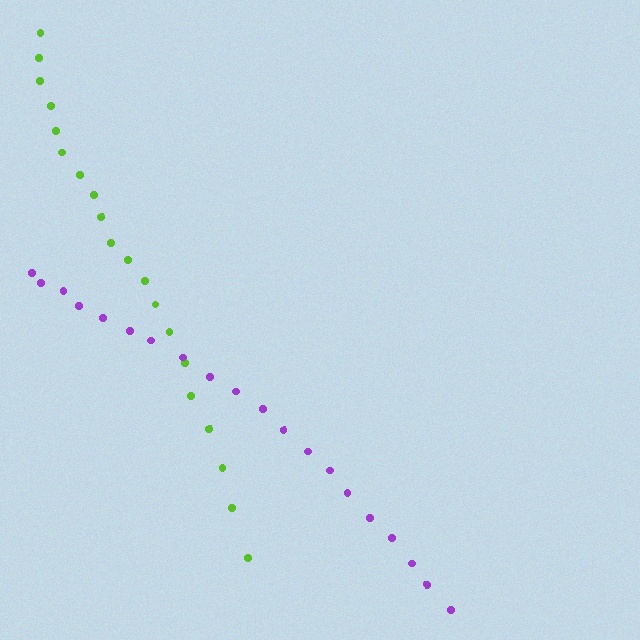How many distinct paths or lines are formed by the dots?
There are 2 distinct paths.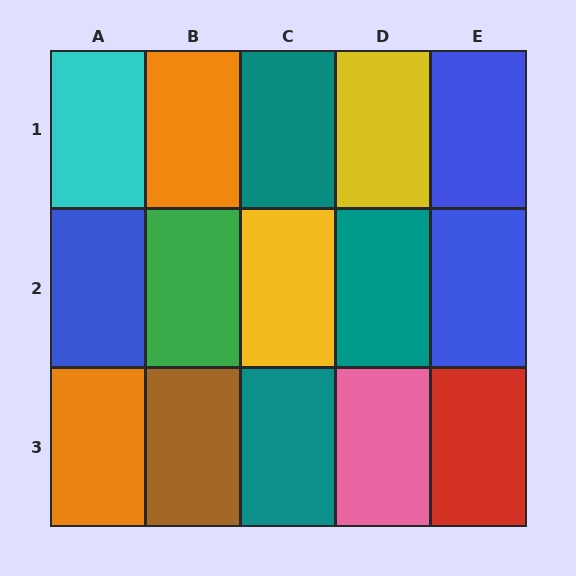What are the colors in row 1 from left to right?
Cyan, orange, teal, yellow, blue.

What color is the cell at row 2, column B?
Green.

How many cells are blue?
3 cells are blue.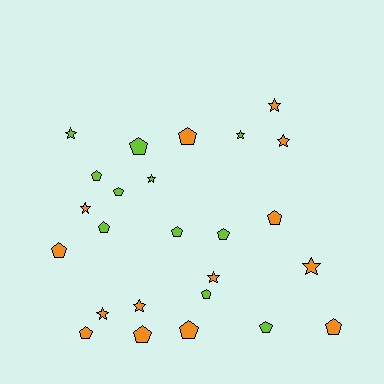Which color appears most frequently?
Orange, with 14 objects.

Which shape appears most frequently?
Pentagon, with 15 objects.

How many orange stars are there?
There are 7 orange stars.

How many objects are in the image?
There are 25 objects.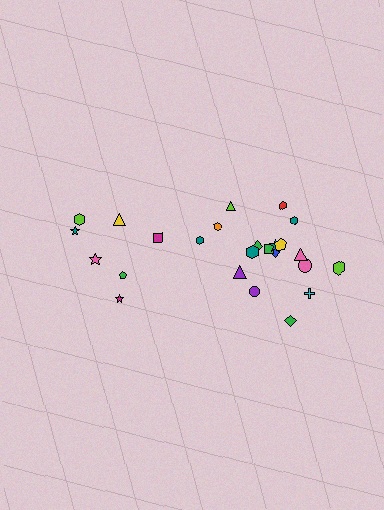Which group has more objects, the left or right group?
The right group.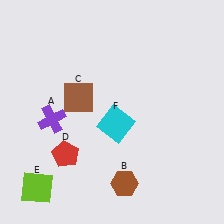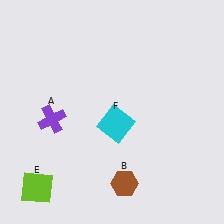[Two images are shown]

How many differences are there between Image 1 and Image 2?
There are 2 differences between the two images.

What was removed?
The brown square (C), the red pentagon (D) were removed in Image 2.